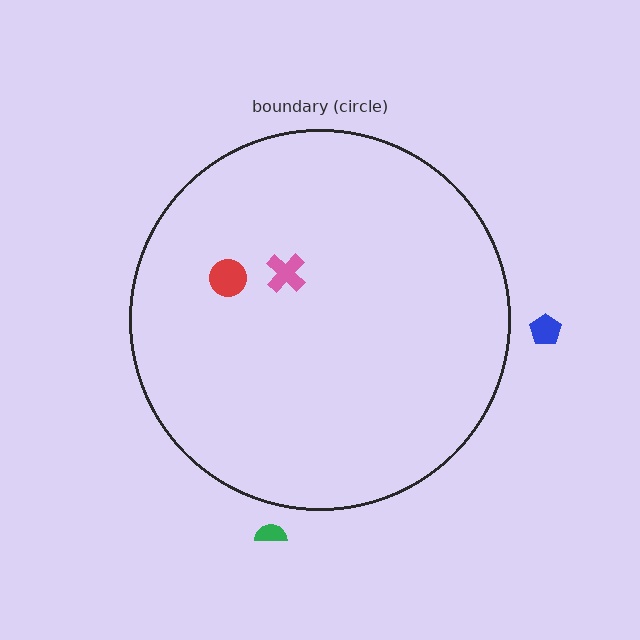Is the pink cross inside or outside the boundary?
Inside.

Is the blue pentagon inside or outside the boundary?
Outside.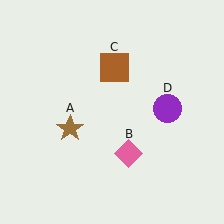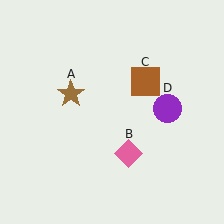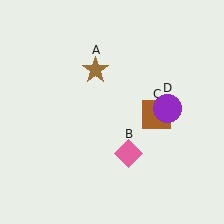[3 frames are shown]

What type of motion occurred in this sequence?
The brown star (object A), brown square (object C) rotated clockwise around the center of the scene.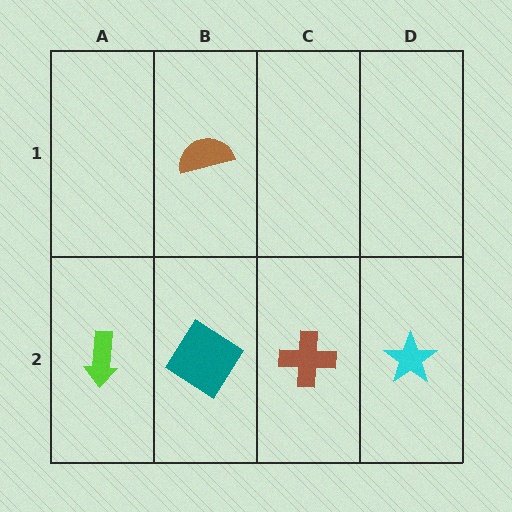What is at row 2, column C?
A brown cross.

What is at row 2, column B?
A teal diamond.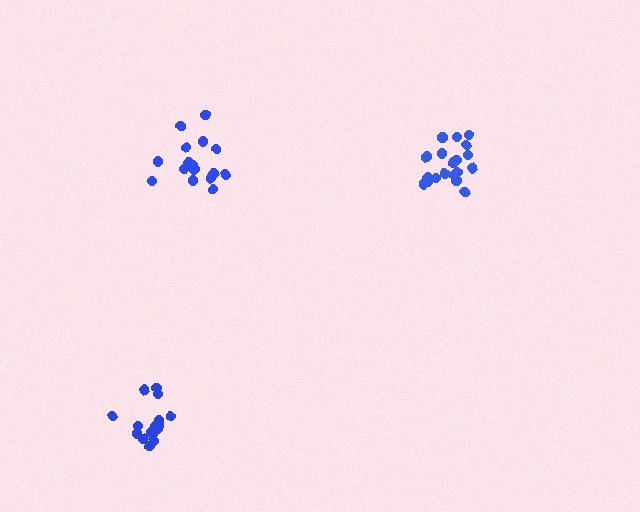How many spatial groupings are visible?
There are 3 spatial groupings.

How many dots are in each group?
Group 1: 17 dots, Group 2: 17 dots, Group 3: 20 dots (54 total).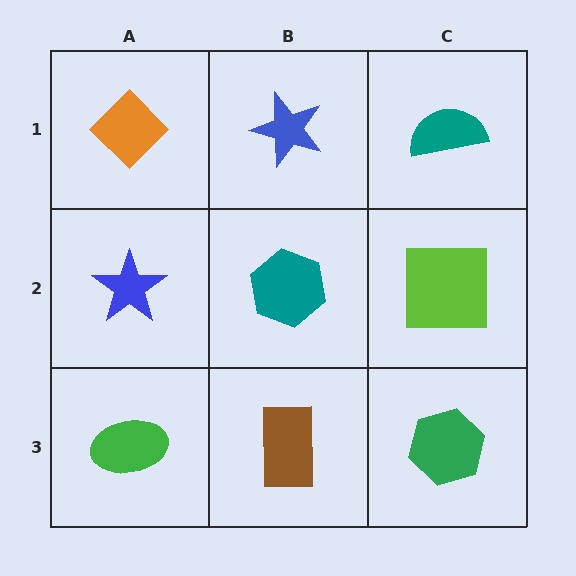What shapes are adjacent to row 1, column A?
A blue star (row 2, column A), a blue star (row 1, column B).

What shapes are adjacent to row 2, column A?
An orange diamond (row 1, column A), a green ellipse (row 3, column A), a teal hexagon (row 2, column B).